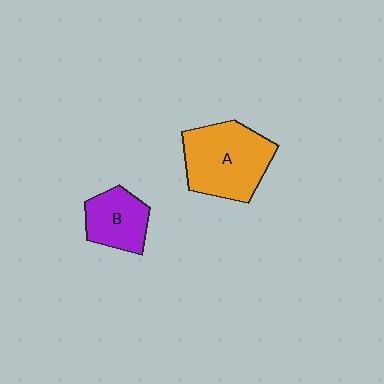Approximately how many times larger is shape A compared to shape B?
Approximately 1.7 times.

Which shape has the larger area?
Shape A (orange).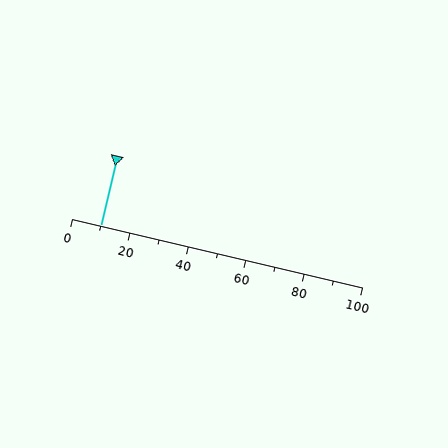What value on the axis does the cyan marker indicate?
The marker indicates approximately 10.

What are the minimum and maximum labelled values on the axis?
The axis runs from 0 to 100.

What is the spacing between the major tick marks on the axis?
The major ticks are spaced 20 apart.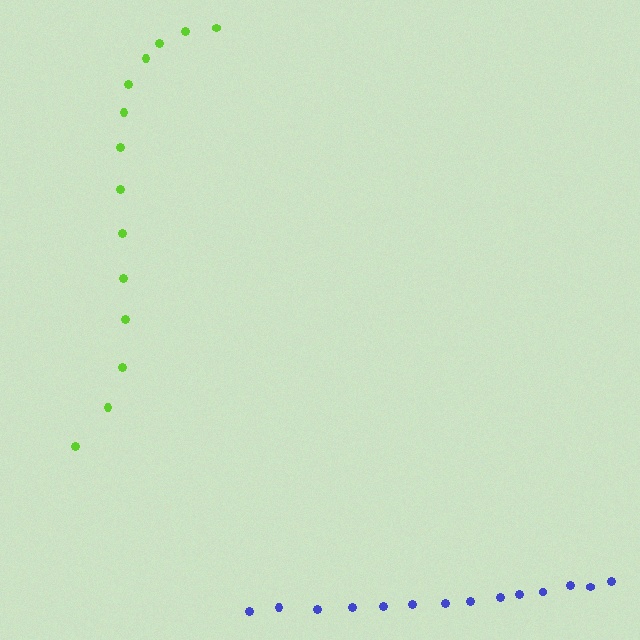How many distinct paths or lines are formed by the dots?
There are 2 distinct paths.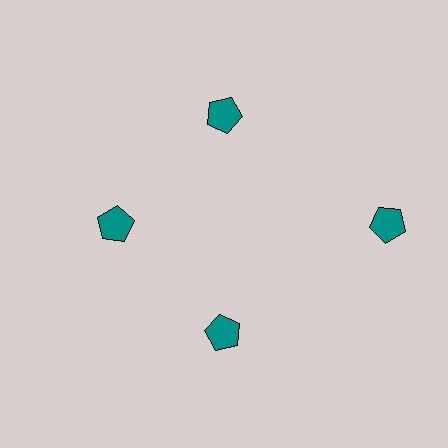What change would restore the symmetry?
The symmetry would be restored by moving it inward, back onto the ring so that all 4 pentagons sit at equal angles and equal distance from the center.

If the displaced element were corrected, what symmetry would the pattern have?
It would have 4-fold rotational symmetry — the pattern would map onto itself every 90 degrees.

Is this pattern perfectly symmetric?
No. The 4 teal pentagons are arranged in a ring, but one element near the 3 o'clock position is pushed outward from the center, breaking the 4-fold rotational symmetry.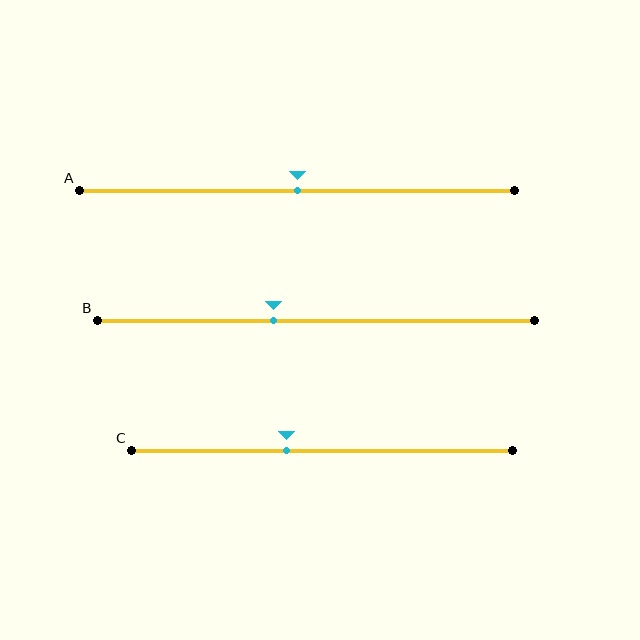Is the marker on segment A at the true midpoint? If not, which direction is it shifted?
Yes, the marker on segment A is at the true midpoint.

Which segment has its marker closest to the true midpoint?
Segment A has its marker closest to the true midpoint.